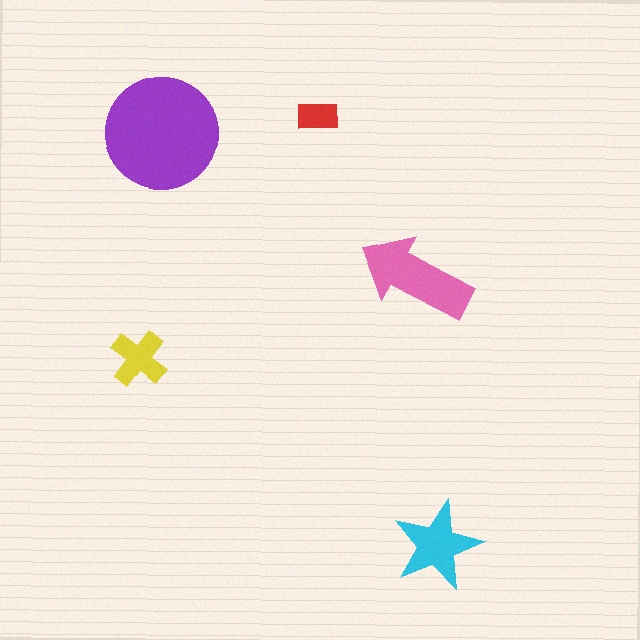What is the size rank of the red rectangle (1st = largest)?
5th.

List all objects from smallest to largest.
The red rectangle, the yellow cross, the cyan star, the pink arrow, the purple circle.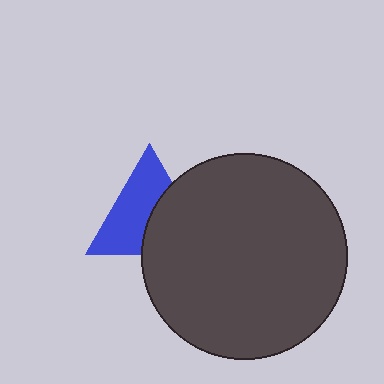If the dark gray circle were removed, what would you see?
You would see the complete blue triangle.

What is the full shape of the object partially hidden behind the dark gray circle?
The partially hidden object is a blue triangle.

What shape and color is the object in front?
The object in front is a dark gray circle.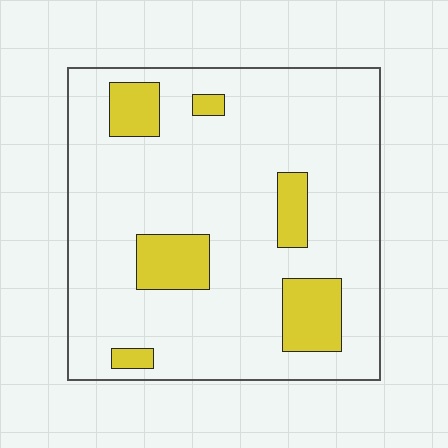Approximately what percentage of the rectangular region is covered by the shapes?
Approximately 15%.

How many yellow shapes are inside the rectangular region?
6.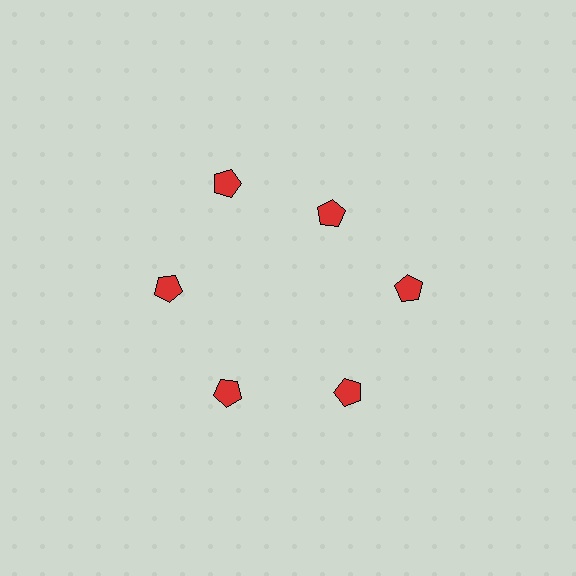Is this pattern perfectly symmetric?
No. The 6 red pentagons are arranged in a ring, but one element near the 1 o'clock position is pulled inward toward the center, breaking the 6-fold rotational symmetry.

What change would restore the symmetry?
The symmetry would be restored by moving it outward, back onto the ring so that all 6 pentagons sit at equal angles and equal distance from the center.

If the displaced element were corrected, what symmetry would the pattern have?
It would have 6-fold rotational symmetry — the pattern would map onto itself every 60 degrees.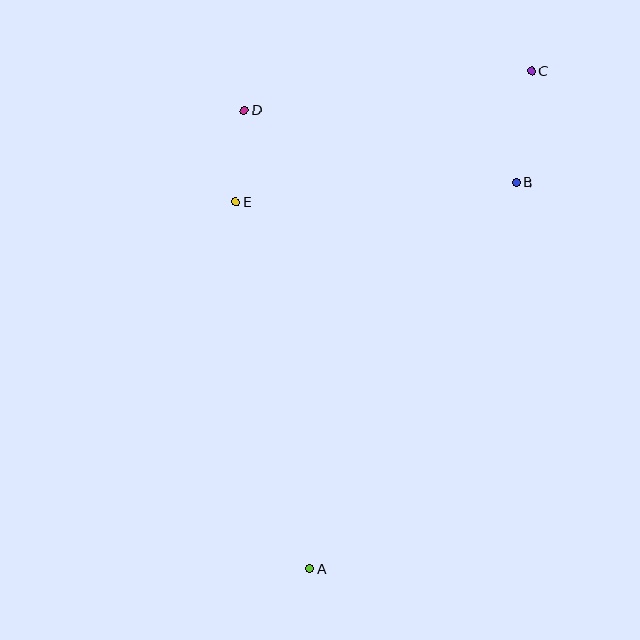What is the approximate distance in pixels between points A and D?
The distance between A and D is approximately 463 pixels.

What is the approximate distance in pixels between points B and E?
The distance between B and E is approximately 281 pixels.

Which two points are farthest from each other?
Points A and C are farthest from each other.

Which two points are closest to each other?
Points D and E are closest to each other.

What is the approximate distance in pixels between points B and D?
The distance between B and D is approximately 281 pixels.